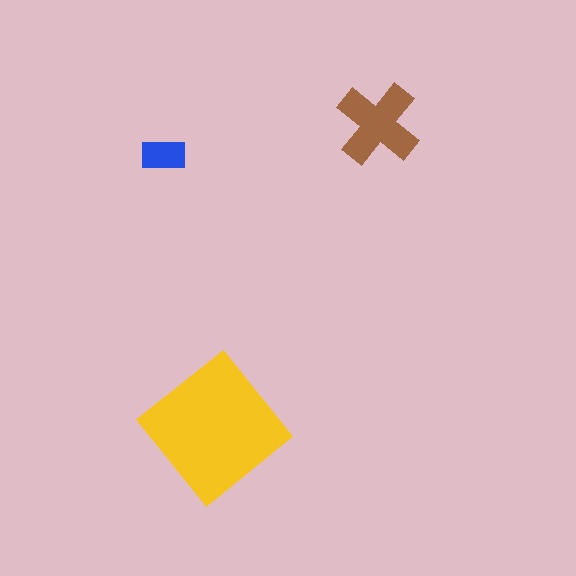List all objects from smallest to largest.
The blue rectangle, the brown cross, the yellow diamond.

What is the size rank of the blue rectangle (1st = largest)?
3rd.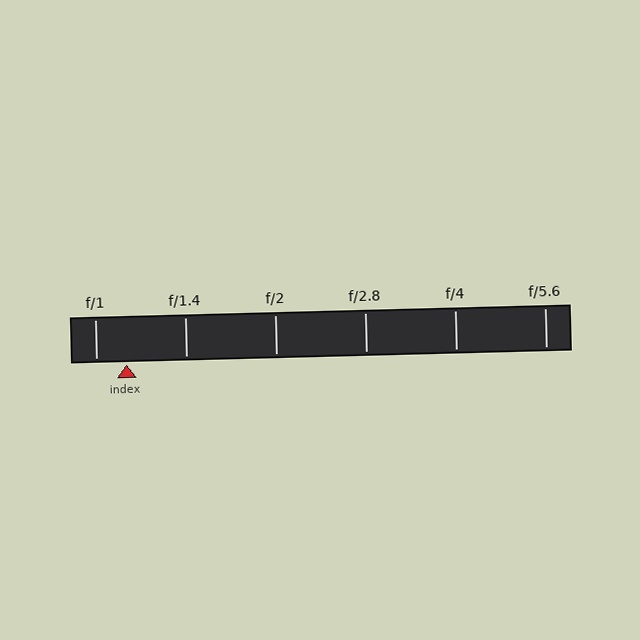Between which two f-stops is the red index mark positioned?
The index mark is between f/1 and f/1.4.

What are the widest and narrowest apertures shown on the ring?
The widest aperture shown is f/1 and the narrowest is f/5.6.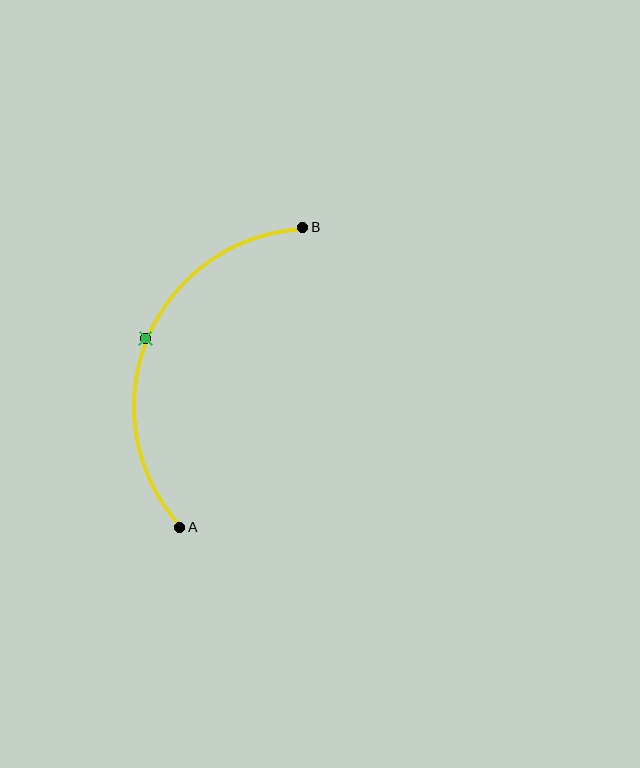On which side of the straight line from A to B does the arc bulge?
The arc bulges to the left of the straight line connecting A and B.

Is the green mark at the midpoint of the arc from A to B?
Yes. The green mark lies on the arc at equal arc-length from both A and B — it is the arc midpoint.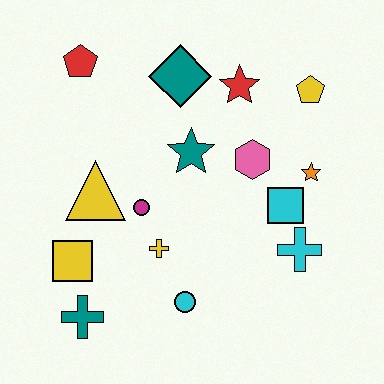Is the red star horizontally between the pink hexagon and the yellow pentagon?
No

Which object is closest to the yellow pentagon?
The red star is closest to the yellow pentagon.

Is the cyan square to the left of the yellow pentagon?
Yes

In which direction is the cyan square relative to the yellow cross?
The cyan square is to the right of the yellow cross.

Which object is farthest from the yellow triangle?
The yellow pentagon is farthest from the yellow triangle.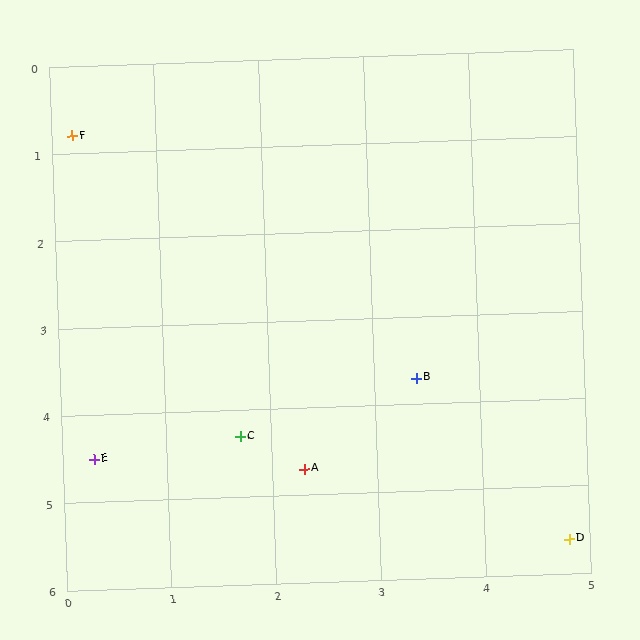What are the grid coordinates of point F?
Point F is at approximately (0.2, 0.8).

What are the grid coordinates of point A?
Point A is at approximately (2.3, 4.7).